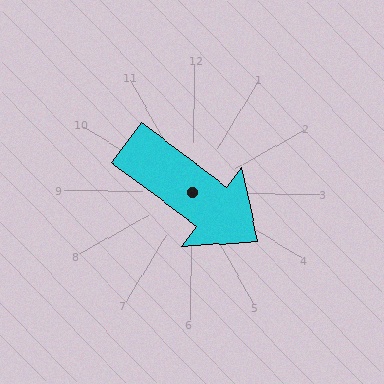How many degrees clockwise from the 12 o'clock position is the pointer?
Approximately 126 degrees.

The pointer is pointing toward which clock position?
Roughly 4 o'clock.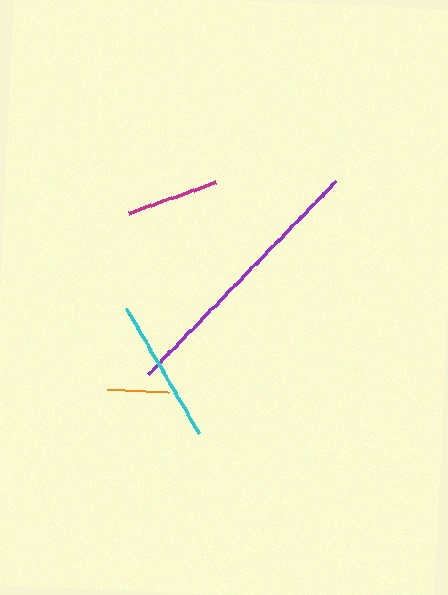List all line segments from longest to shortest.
From longest to shortest: purple, cyan, magenta, orange.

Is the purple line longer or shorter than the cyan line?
The purple line is longer than the cyan line.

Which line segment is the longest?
The purple line is the longest at approximately 269 pixels.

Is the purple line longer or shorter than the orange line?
The purple line is longer than the orange line.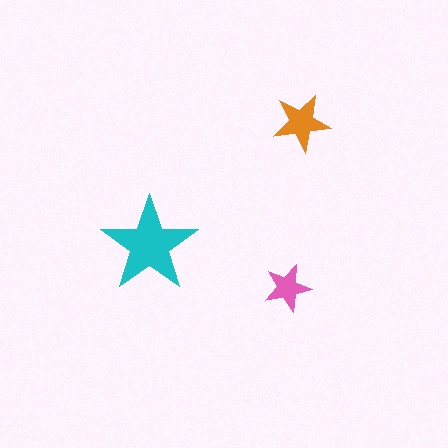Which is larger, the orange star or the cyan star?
The cyan one.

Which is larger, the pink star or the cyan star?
The cyan one.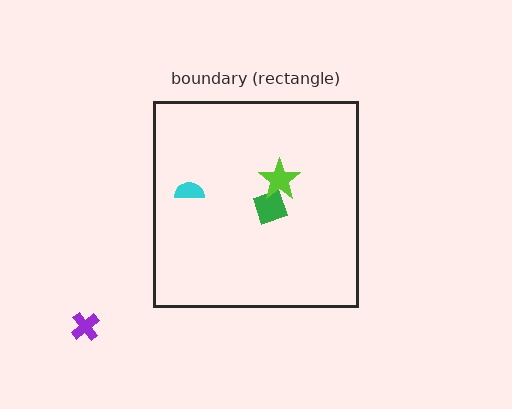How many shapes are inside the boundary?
3 inside, 1 outside.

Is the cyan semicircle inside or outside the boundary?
Inside.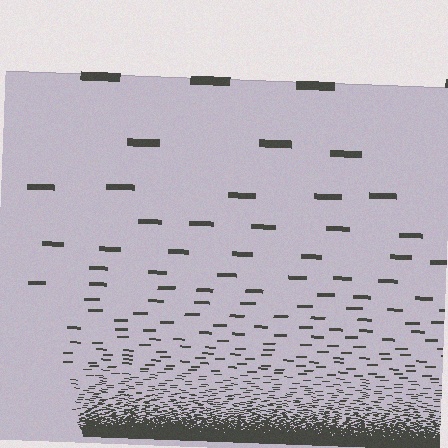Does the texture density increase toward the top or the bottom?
Density increases toward the bottom.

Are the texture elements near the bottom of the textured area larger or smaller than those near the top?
Smaller. The gradient is inverted — elements near the bottom are smaller and denser.